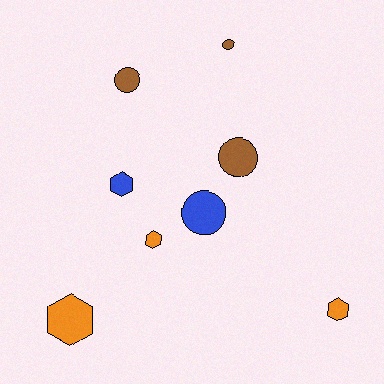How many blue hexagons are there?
There is 1 blue hexagon.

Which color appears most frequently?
Orange, with 3 objects.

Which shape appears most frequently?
Circle, with 4 objects.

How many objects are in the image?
There are 8 objects.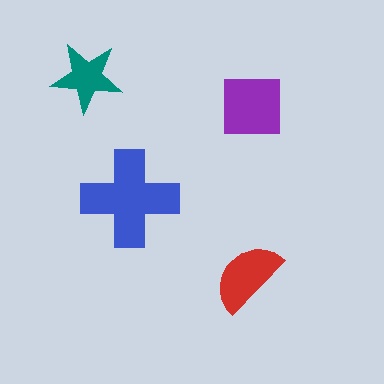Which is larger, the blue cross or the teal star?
The blue cross.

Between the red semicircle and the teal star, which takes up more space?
The red semicircle.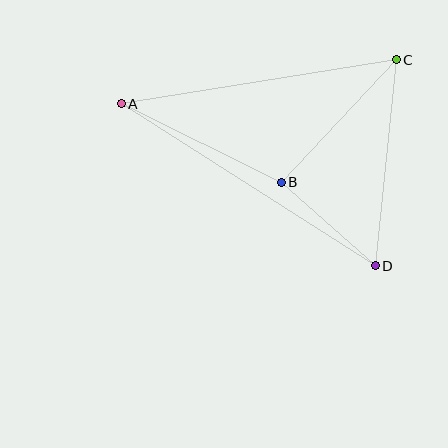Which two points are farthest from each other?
Points A and D are farthest from each other.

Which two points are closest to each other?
Points B and D are closest to each other.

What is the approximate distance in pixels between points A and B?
The distance between A and B is approximately 178 pixels.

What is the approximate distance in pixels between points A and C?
The distance between A and C is approximately 279 pixels.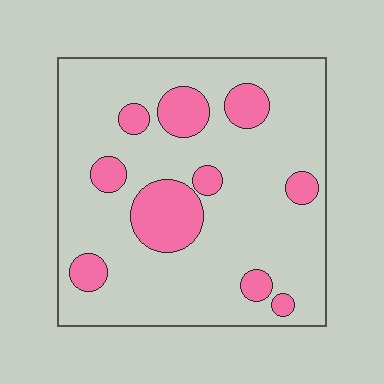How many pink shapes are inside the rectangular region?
10.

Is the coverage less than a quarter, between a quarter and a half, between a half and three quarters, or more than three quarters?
Less than a quarter.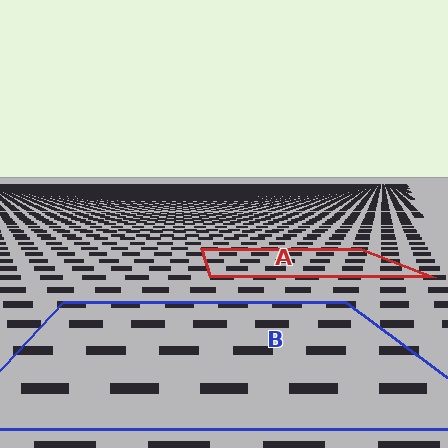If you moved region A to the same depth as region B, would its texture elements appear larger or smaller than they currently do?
They would appear larger. At a closer depth, the same texture elements are projected at a bigger on-screen size.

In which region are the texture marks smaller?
The texture marks are smaller in region A, because it is farther away.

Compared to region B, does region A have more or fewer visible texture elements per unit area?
Region A has more texture elements per unit area — they are packed more densely because it is farther away.